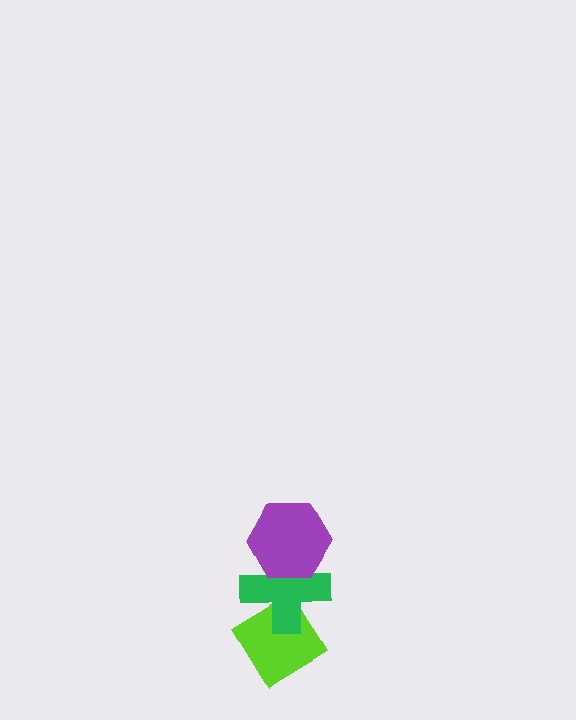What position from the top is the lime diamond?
The lime diamond is 3rd from the top.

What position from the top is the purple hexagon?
The purple hexagon is 1st from the top.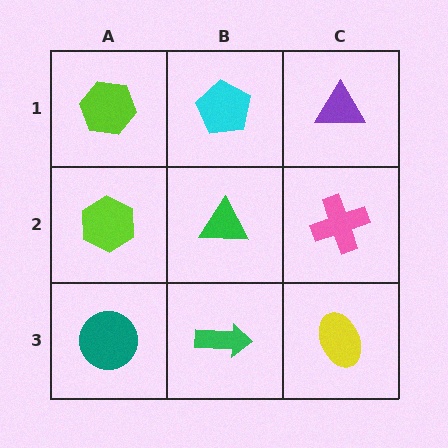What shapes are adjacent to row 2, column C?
A purple triangle (row 1, column C), a yellow ellipse (row 3, column C), a green triangle (row 2, column B).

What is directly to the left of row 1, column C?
A cyan pentagon.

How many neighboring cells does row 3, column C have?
2.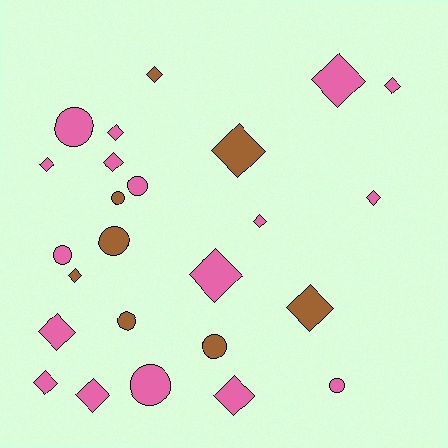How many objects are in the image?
There are 25 objects.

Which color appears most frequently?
Pink, with 17 objects.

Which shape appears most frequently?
Diamond, with 16 objects.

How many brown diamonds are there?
There are 4 brown diamonds.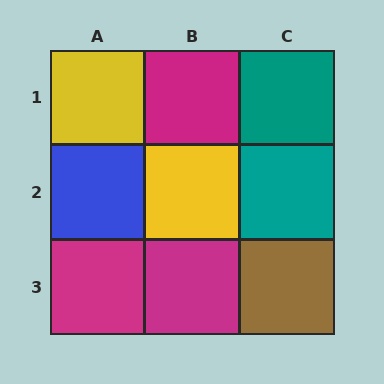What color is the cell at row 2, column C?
Teal.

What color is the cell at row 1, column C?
Teal.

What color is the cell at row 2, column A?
Blue.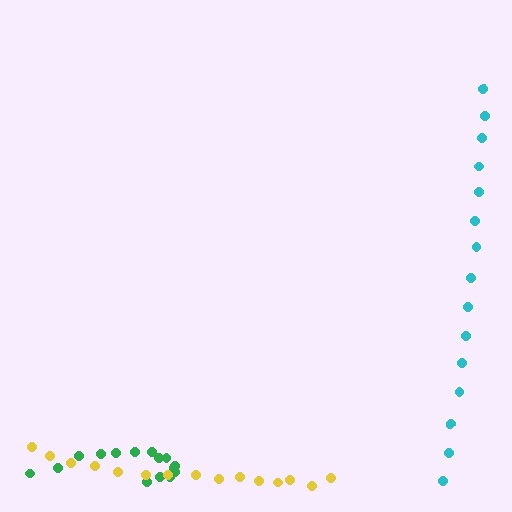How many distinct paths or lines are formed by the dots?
There are 3 distinct paths.